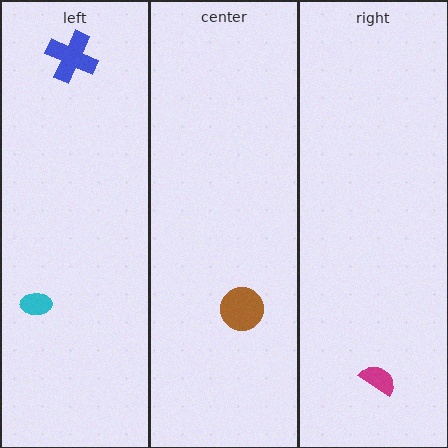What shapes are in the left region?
The cyan ellipse, the blue cross.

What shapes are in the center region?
The brown circle.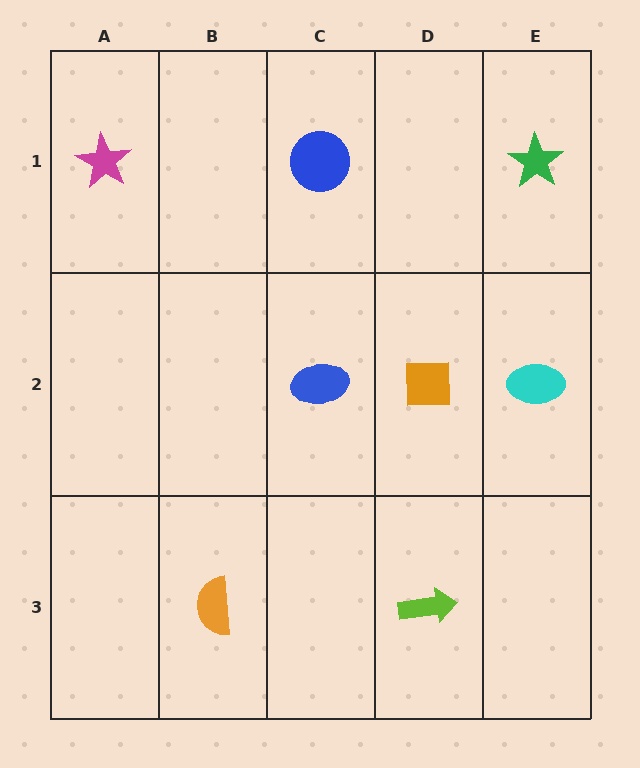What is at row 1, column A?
A magenta star.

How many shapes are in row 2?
3 shapes.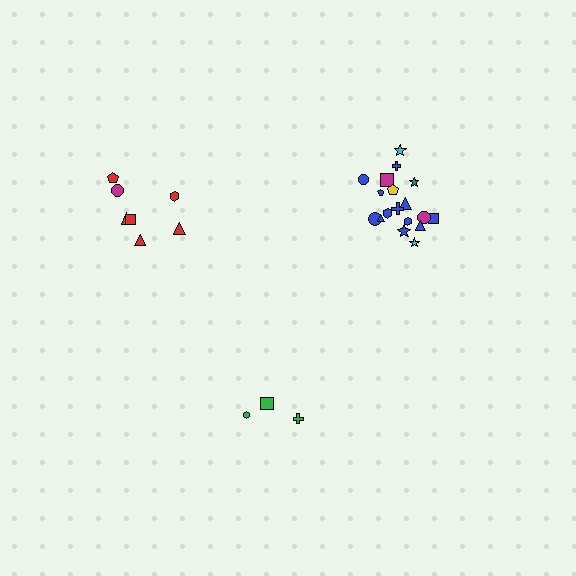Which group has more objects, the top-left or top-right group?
The top-right group.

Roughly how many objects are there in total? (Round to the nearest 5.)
Roughly 30 objects in total.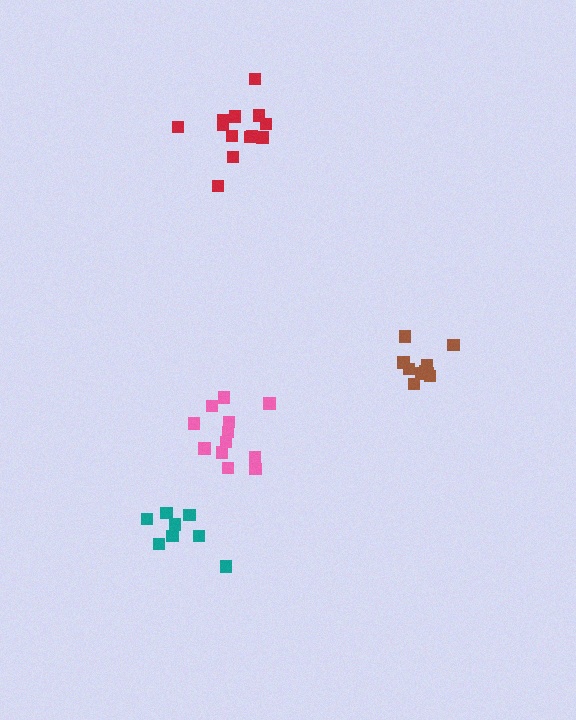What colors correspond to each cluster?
The clusters are colored: brown, red, teal, pink.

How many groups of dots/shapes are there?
There are 4 groups.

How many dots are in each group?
Group 1: 10 dots, Group 2: 13 dots, Group 3: 8 dots, Group 4: 12 dots (43 total).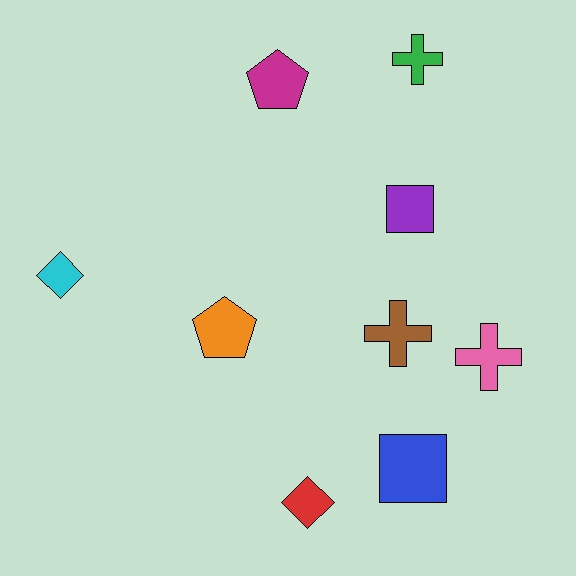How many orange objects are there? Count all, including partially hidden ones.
There is 1 orange object.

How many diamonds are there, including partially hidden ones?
There are 2 diamonds.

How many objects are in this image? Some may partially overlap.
There are 9 objects.